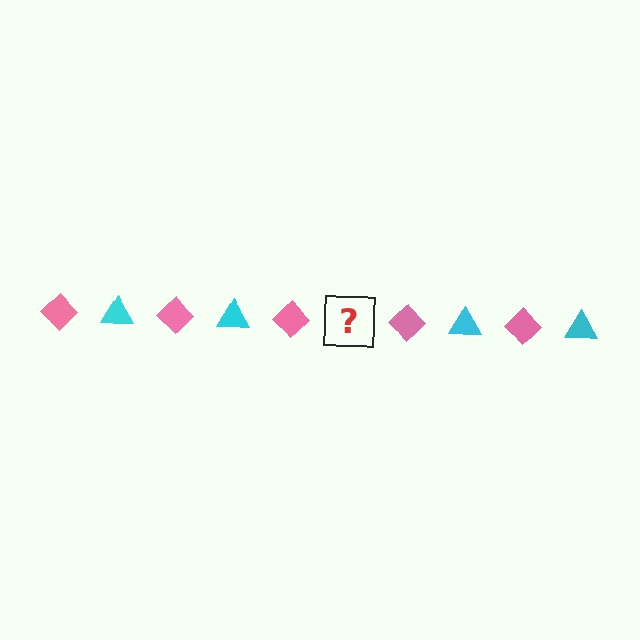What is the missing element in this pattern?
The missing element is a cyan triangle.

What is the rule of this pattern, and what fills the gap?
The rule is that the pattern alternates between pink diamond and cyan triangle. The gap should be filled with a cyan triangle.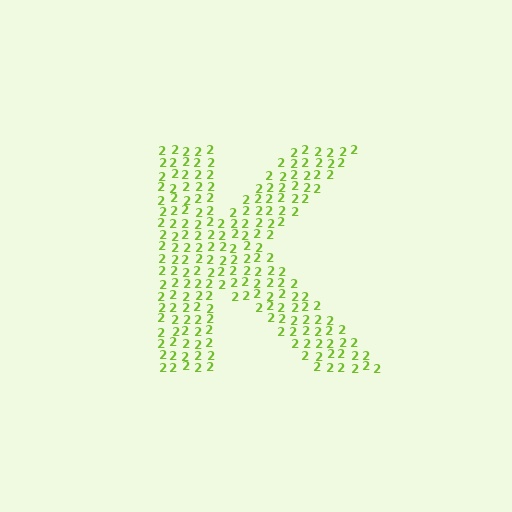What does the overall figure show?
The overall figure shows the letter K.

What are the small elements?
The small elements are digit 2's.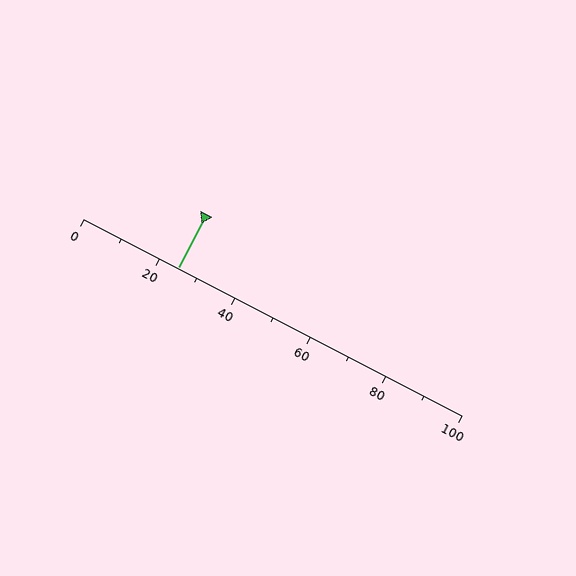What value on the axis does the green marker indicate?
The marker indicates approximately 25.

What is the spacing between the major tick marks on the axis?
The major ticks are spaced 20 apart.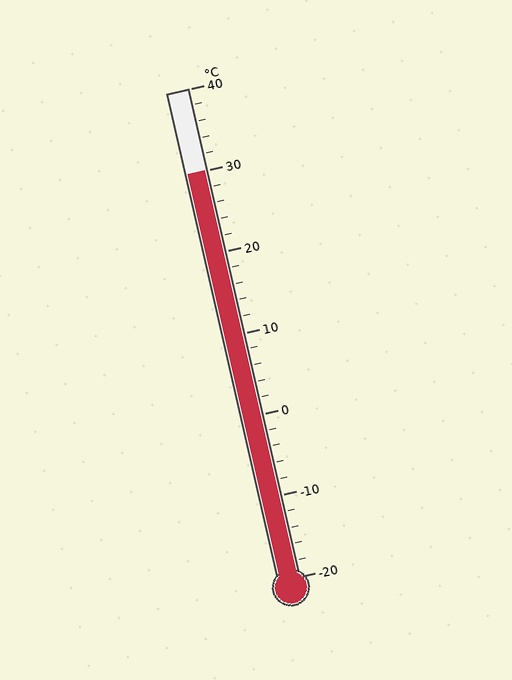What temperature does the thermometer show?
The thermometer shows approximately 30°C.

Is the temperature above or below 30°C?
The temperature is at 30°C.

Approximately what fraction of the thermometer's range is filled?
The thermometer is filled to approximately 85% of its range.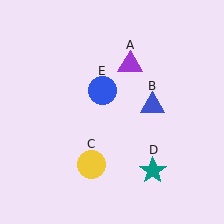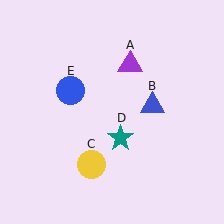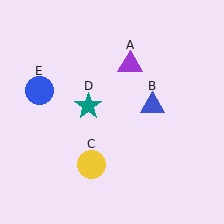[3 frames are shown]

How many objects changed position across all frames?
2 objects changed position: teal star (object D), blue circle (object E).